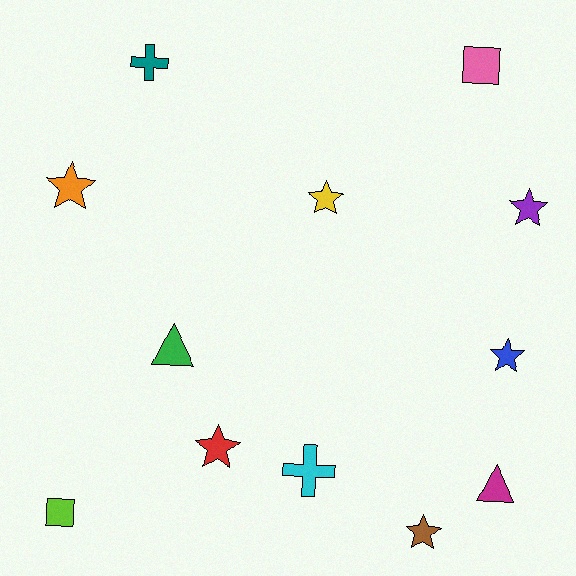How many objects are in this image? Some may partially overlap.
There are 12 objects.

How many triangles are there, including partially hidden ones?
There are 2 triangles.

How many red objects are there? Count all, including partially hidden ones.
There is 1 red object.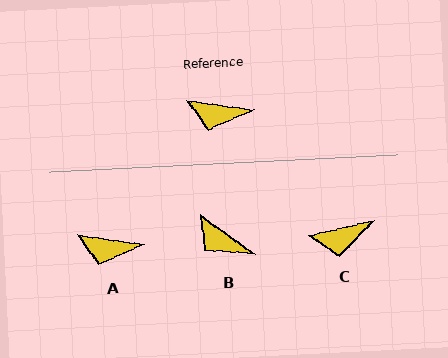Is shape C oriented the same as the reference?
No, it is off by about 21 degrees.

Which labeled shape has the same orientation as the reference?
A.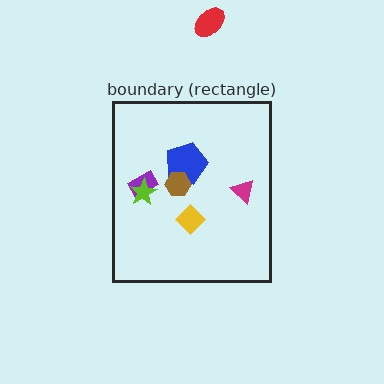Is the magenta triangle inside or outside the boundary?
Inside.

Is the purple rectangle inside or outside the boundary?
Inside.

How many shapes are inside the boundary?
6 inside, 1 outside.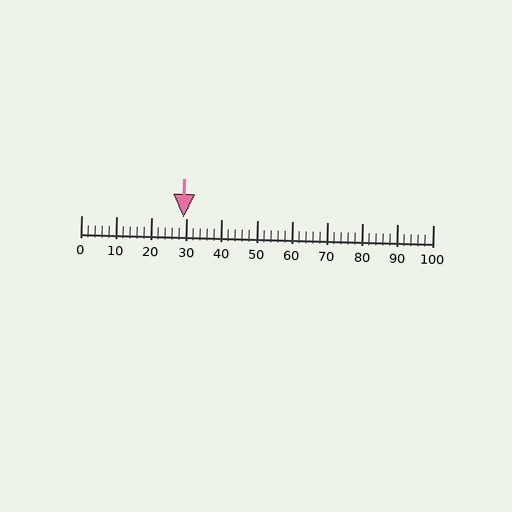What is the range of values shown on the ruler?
The ruler shows values from 0 to 100.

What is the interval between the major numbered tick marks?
The major tick marks are spaced 10 units apart.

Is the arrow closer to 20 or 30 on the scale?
The arrow is closer to 30.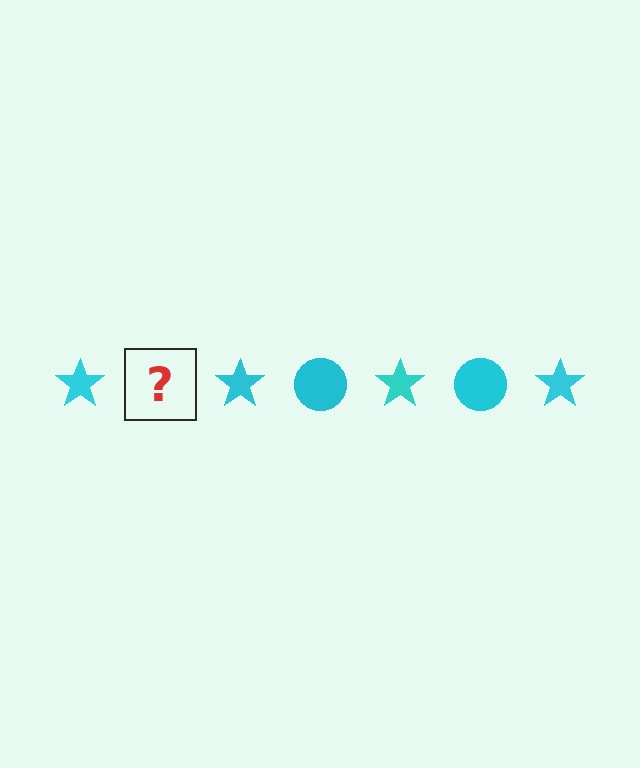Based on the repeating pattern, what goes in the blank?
The blank should be a cyan circle.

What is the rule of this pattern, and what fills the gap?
The rule is that the pattern cycles through star, circle shapes in cyan. The gap should be filled with a cyan circle.